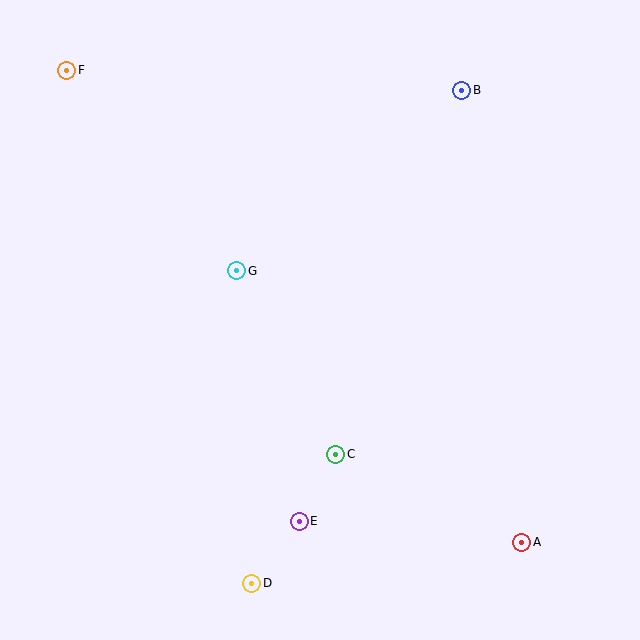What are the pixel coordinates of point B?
Point B is at (462, 90).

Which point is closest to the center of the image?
Point G at (237, 271) is closest to the center.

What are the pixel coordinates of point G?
Point G is at (237, 271).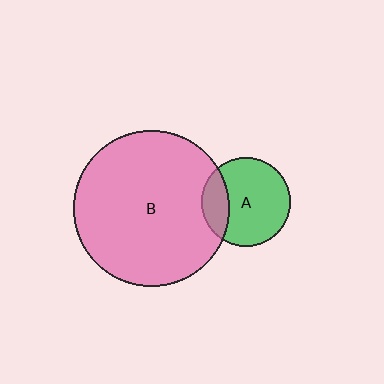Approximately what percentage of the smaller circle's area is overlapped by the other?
Approximately 25%.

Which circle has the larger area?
Circle B (pink).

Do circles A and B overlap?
Yes.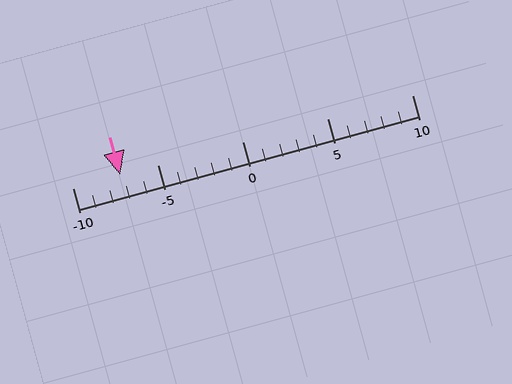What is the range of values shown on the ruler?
The ruler shows values from -10 to 10.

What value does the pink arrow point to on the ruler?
The pink arrow points to approximately -7.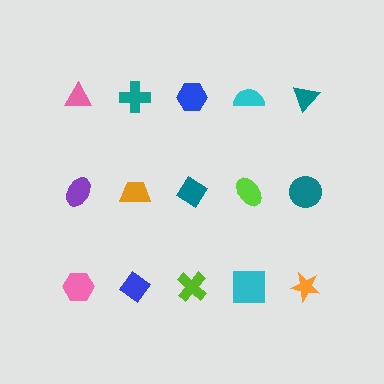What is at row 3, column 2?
A blue diamond.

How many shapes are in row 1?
5 shapes.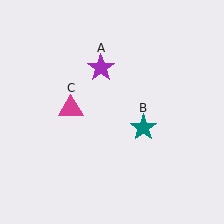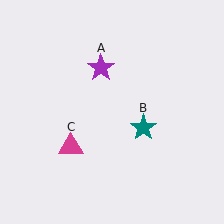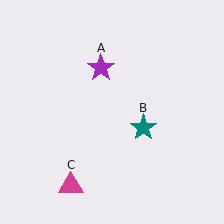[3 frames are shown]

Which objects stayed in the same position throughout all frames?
Purple star (object A) and teal star (object B) remained stationary.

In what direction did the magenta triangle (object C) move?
The magenta triangle (object C) moved down.